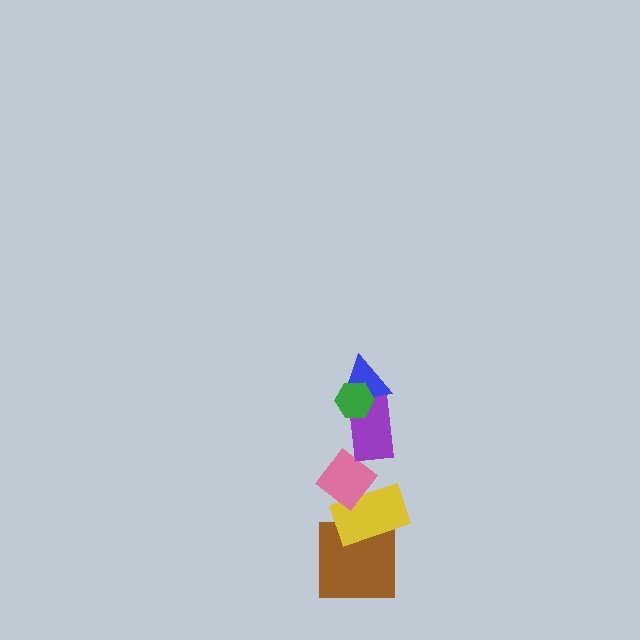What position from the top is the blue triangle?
The blue triangle is 2nd from the top.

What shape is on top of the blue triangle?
The green hexagon is on top of the blue triangle.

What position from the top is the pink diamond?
The pink diamond is 4th from the top.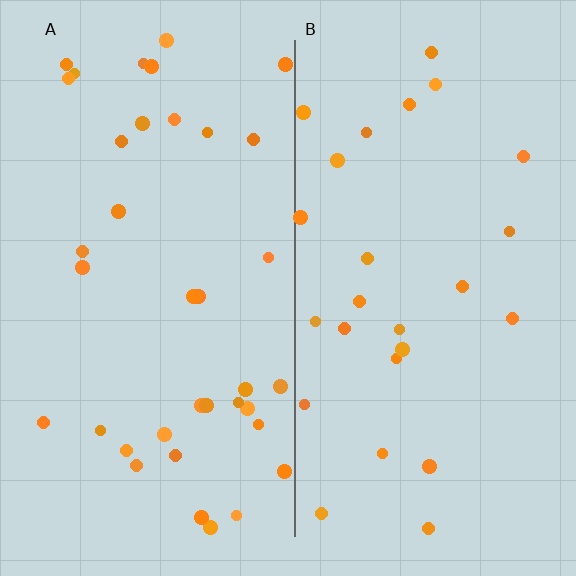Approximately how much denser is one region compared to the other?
Approximately 1.4× — region A over region B.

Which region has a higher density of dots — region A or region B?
A (the left).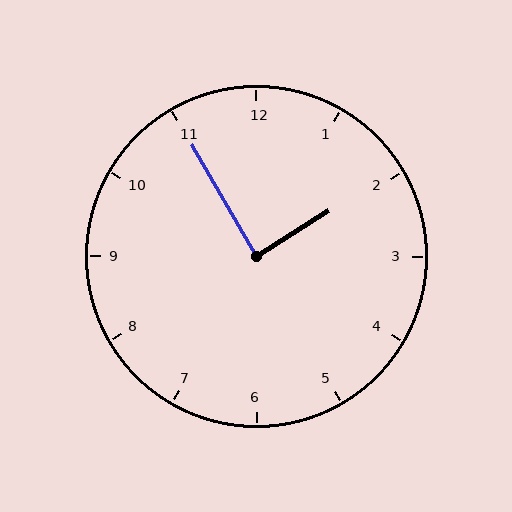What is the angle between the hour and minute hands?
Approximately 88 degrees.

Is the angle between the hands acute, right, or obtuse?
It is right.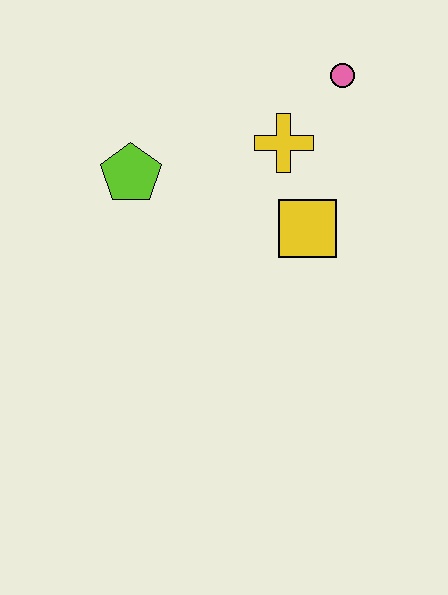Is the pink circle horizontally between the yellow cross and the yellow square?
No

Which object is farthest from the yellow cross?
The lime pentagon is farthest from the yellow cross.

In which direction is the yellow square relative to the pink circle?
The yellow square is below the pink circle.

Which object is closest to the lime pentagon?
The yellow cross is closest to the lime pentagon.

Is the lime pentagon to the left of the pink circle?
Yes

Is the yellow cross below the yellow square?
No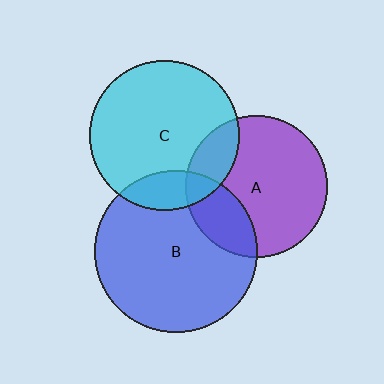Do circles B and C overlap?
Yes.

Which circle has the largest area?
Circle B (blue).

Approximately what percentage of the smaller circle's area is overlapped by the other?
Approximately 15%.